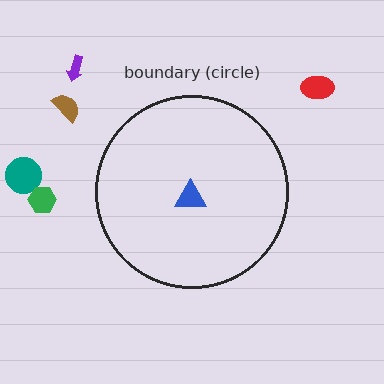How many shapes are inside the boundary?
1 inside, 5 outside.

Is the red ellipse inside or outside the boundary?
Outside.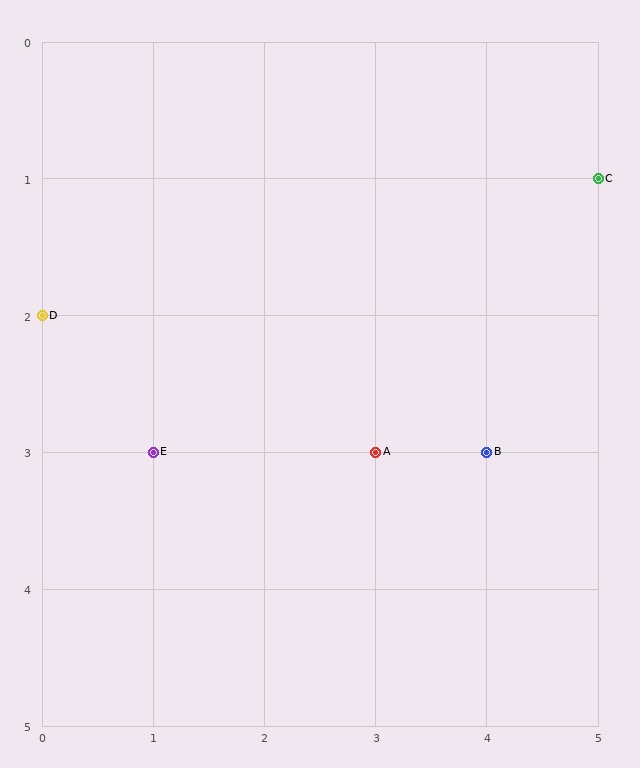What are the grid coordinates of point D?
Point D is at grid coordinates (0, 2).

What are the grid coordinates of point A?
Point A is at grid coordinates (3, 3).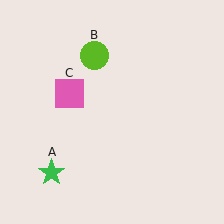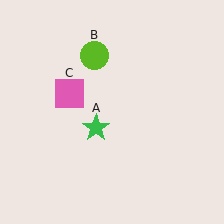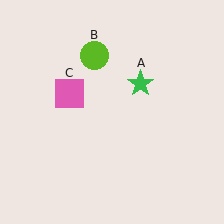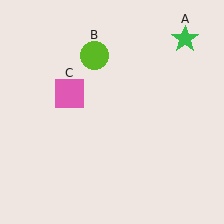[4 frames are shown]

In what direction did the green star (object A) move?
The green star (object A) moved up and to the right.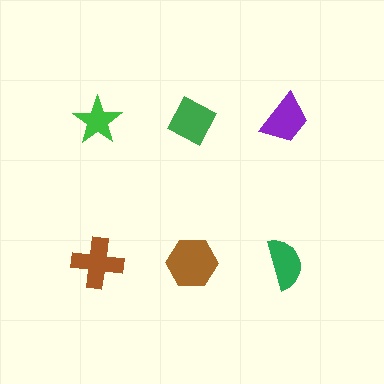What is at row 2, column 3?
A green semicircle.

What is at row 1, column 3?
A purple trapezoid.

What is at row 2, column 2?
A brown hexagon.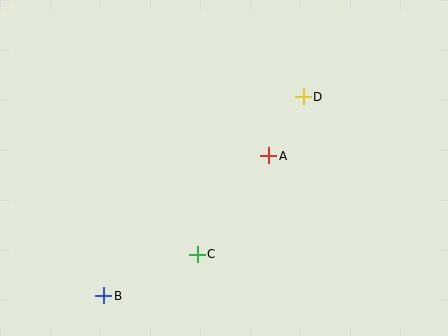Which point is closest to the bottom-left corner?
Point B is closest to the bottom-left corner.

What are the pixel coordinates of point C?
Point C is at (197, 254).